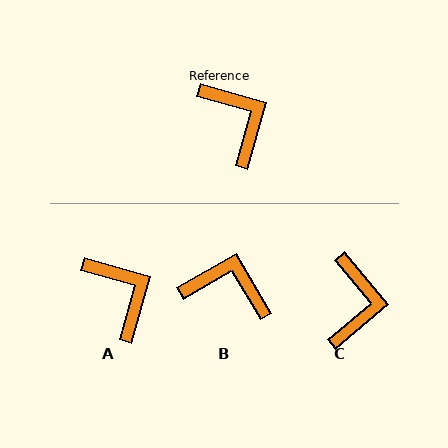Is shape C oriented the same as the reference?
No, it is off by about 34 degrees.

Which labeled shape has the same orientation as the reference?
A.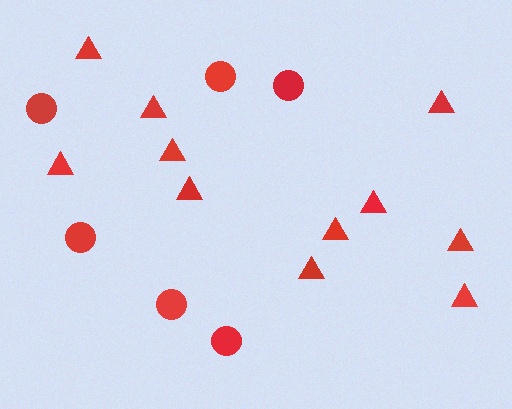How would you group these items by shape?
There are 2 groups: one group of circles (6) and one group of triangles (11).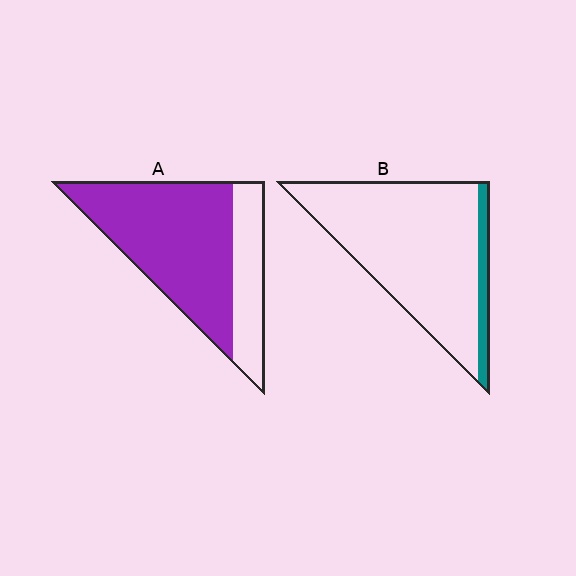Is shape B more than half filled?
No.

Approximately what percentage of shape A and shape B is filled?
A is approximately 70% and B is approximately 10%.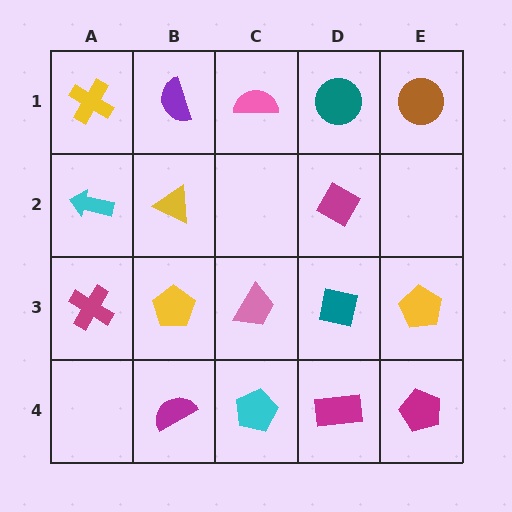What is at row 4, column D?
A magenta rectangle.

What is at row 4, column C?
A cyan pentagon.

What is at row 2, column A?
A cyan arrow.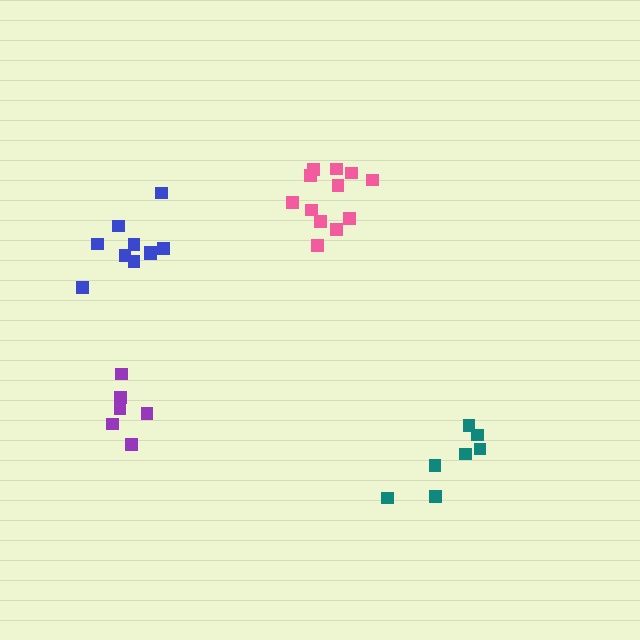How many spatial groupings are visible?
There are 4 spatial groupings.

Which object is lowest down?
The teal cluster is bottommost.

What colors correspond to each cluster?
The clusters are colored: pink, teal, purple, blue.